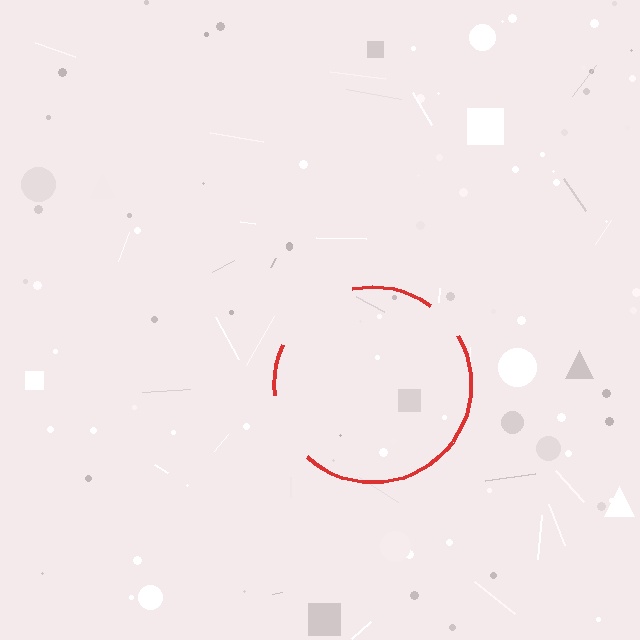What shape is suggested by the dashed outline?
The dashed outline suggests a circle.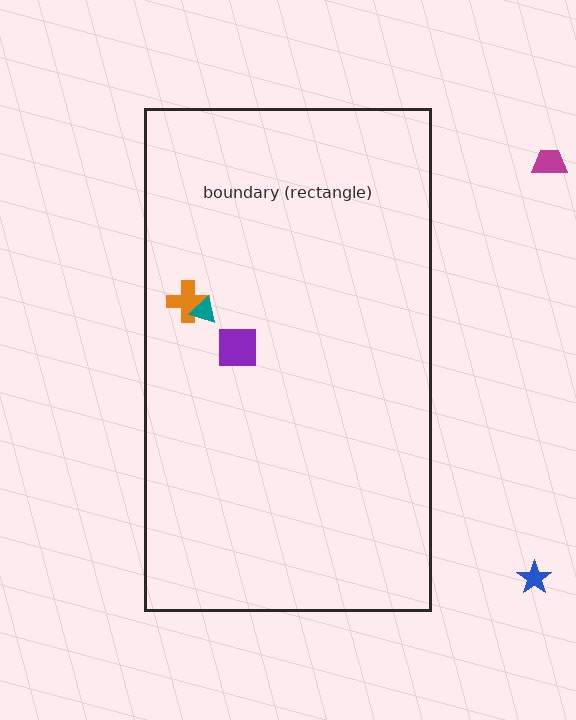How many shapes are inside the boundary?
3 inside, 2 outside.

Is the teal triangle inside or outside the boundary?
Inside.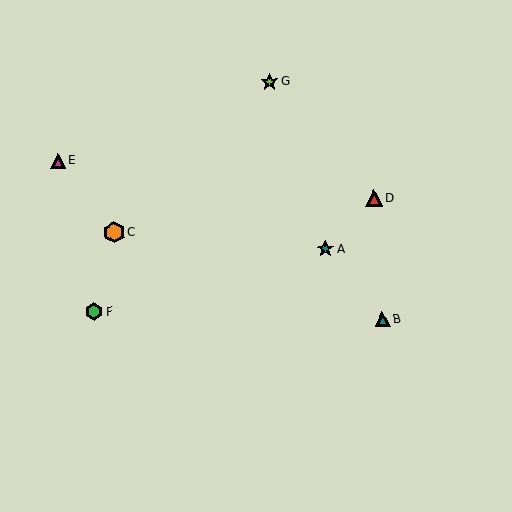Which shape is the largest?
The orange hexagon (labeled C) is the largest.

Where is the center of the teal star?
The center of the teal star is at (325, 249).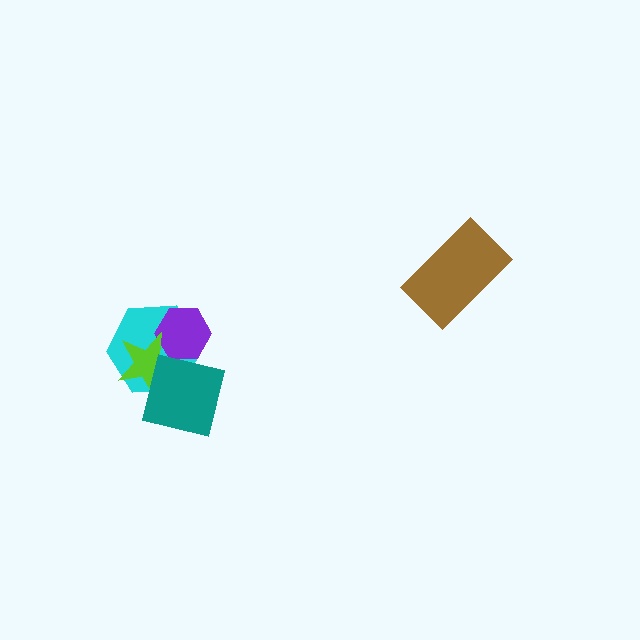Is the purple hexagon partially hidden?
Yes, it is partially covered by another shape.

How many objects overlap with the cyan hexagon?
3 objects overlap with the cyan hexagon.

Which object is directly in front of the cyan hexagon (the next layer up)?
The purple hexagon is directly in front of the cyan hexagon.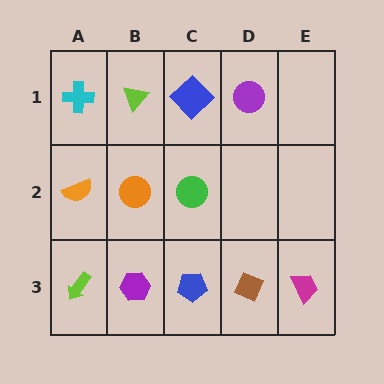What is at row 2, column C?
A green circle.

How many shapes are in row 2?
3 shapes.